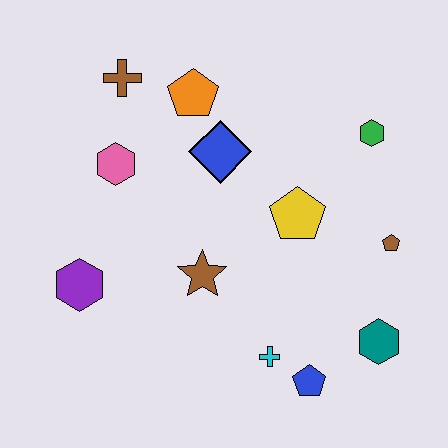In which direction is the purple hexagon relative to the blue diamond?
The purple hexagon is to the left of the blue diamond.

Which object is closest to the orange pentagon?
The blue diamond is closest to the orange pentagon.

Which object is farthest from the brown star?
The green hexagon is farthest from the brown star.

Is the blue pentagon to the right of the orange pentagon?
Yes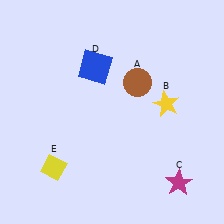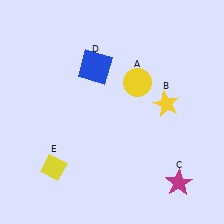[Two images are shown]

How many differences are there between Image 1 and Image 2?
There is 1 difference between the two images.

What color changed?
The circle (A) changed from brown in Image 1 to yellow in Image 2.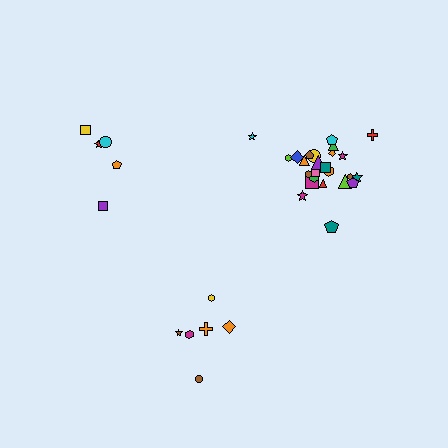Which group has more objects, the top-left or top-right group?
The top-right group.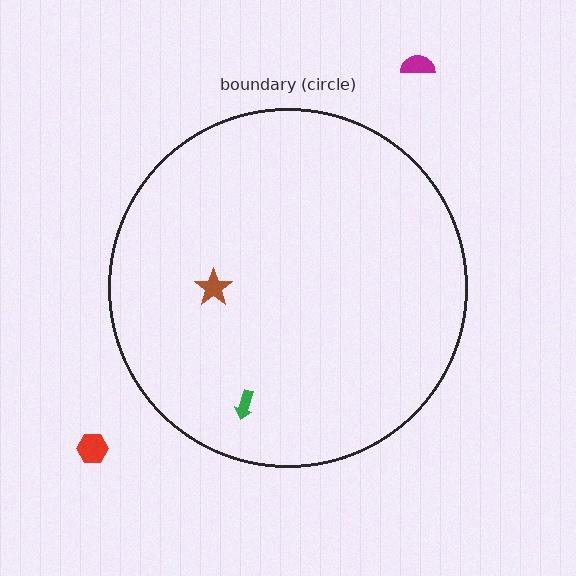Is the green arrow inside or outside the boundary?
Inside.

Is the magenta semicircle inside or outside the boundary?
Outside.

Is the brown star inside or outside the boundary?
Inside.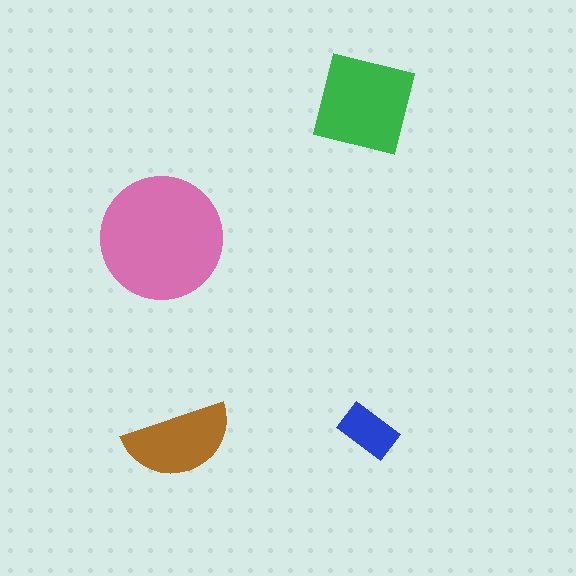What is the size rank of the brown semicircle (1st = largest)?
3rd.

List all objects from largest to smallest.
The pink circle, the green square, the brown semicircle, the blue rectangle.